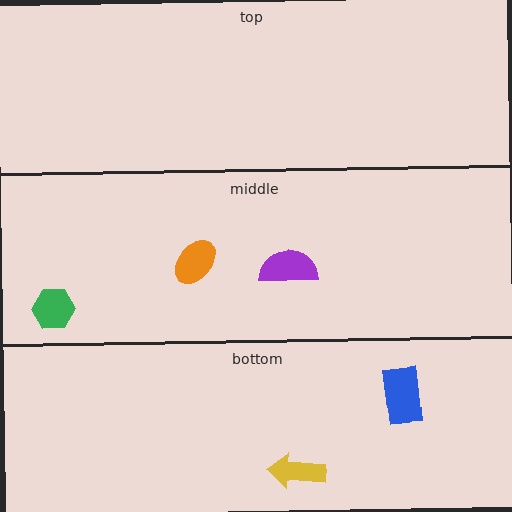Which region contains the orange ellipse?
The middle region.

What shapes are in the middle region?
The orange ellipse, the green hexagon, the purple semicircle.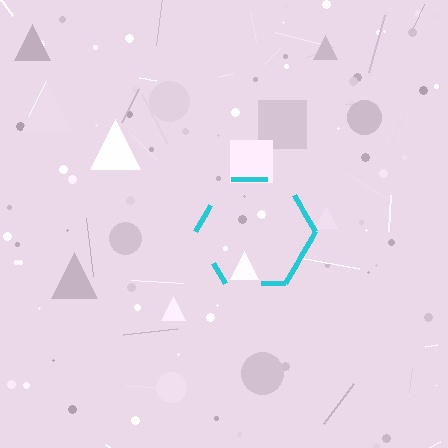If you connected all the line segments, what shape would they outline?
They would outline a hexagon.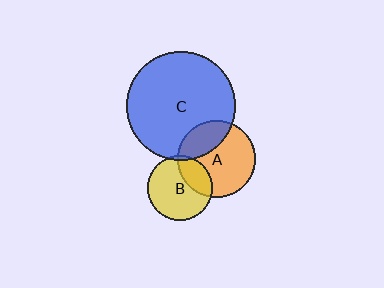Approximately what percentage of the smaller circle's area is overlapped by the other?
Approximately 5%.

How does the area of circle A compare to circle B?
Approximately 1.4 times.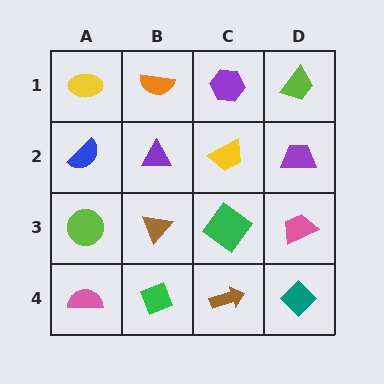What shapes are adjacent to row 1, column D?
A purple trapezoid (row 2, column D), a purple hexagon (row 1, column C).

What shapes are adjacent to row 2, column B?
An orange semicircle (row 1, column B), a brown triangle (row 3, column B), a blue semicircle (row 2, column A), a yellow trapezoid (row 2, column C).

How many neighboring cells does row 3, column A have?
3.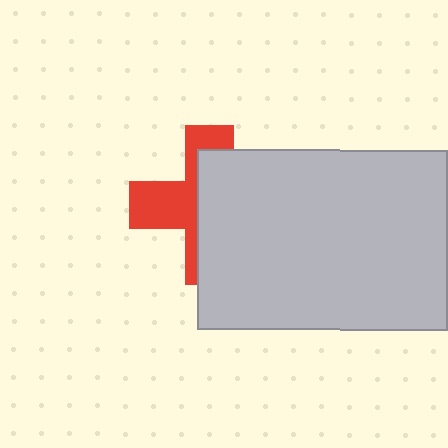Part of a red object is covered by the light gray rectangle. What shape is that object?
It is a cross.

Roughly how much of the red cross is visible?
A small part of it is visible (roughly 42%).